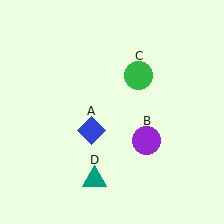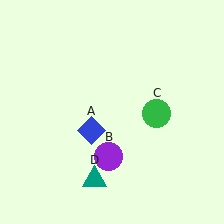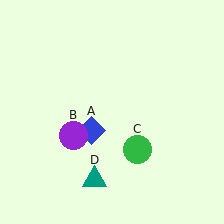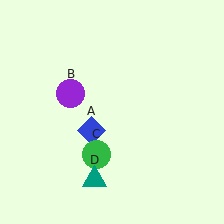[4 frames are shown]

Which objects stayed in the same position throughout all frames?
Blue diamond (object A) and teal triangle (object D) remained stationary.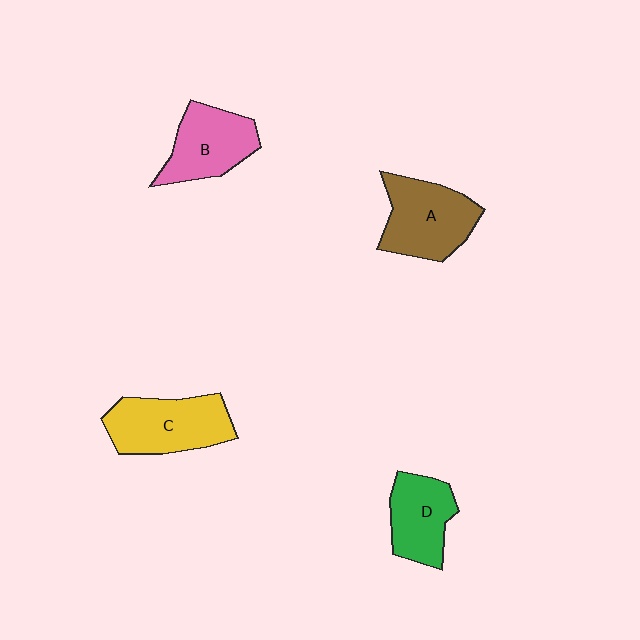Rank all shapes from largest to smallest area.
From largest to smallest: C (yellow), A (brown), B (pink), D (green).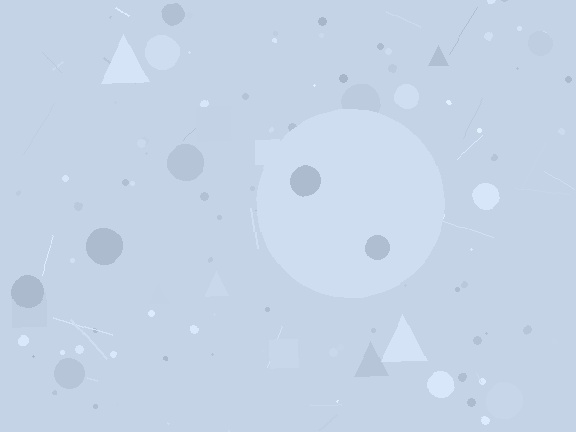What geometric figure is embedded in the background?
A circle is embedded in the background.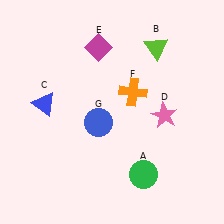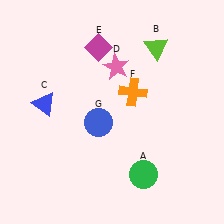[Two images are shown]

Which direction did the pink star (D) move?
The pink star (D) moved up.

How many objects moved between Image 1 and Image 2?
1 object moved between the two images.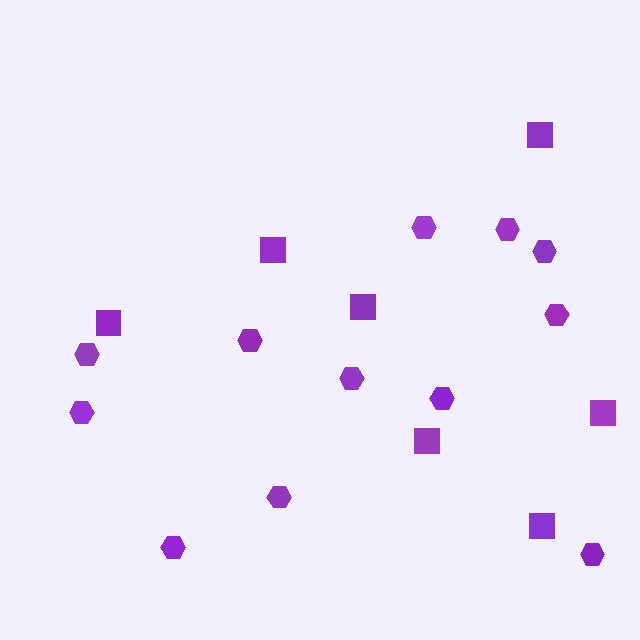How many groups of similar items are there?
There are 2 groups: one group of hexagons (12) and one group of squares (7).